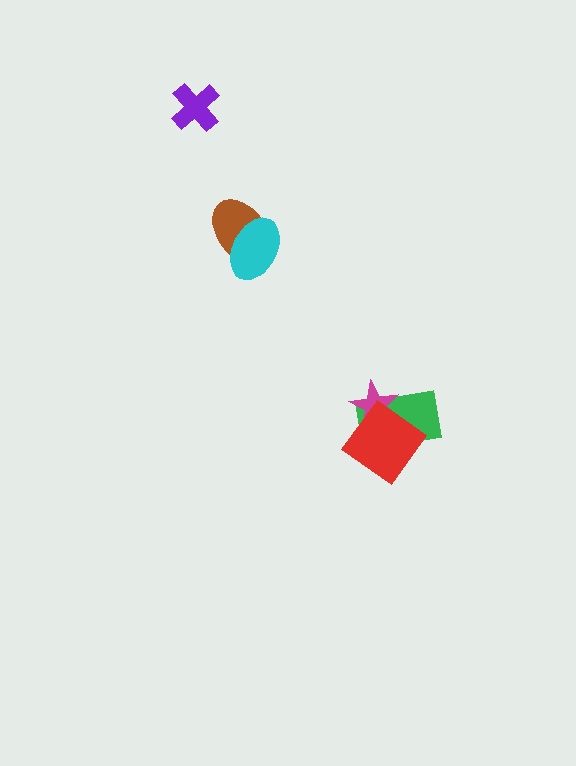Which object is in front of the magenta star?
The red diamond is in front of the magenta star.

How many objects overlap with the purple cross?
0 objects overlap with the purple cross.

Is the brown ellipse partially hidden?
Yes, it is partially covered by another shape.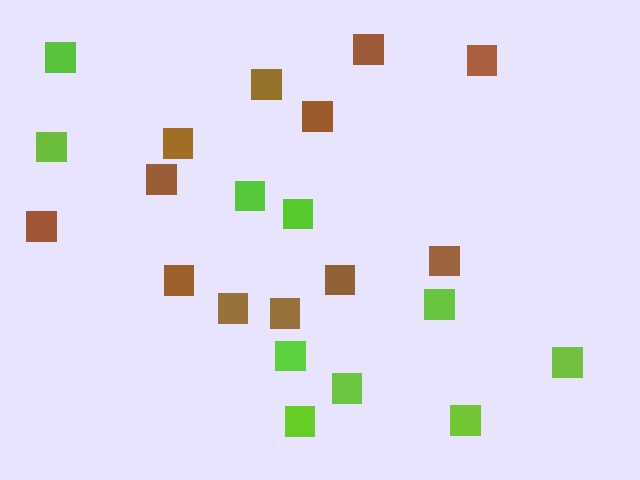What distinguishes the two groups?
There are 2 groups: one group of lime squares (10) and one group of brown squares (12).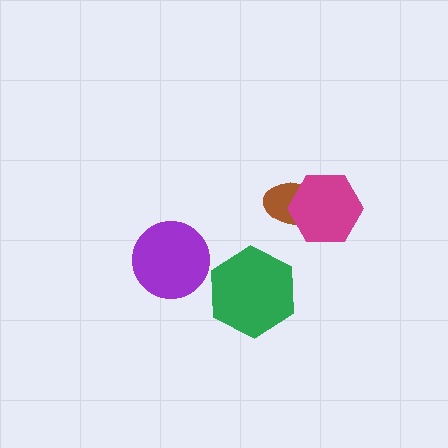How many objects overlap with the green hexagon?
0 objects overlap with the green hexagon.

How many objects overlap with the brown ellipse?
1 object overlaps with the brown ellipse.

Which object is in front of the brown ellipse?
The magenta hexagon is in front of the brown ellipse.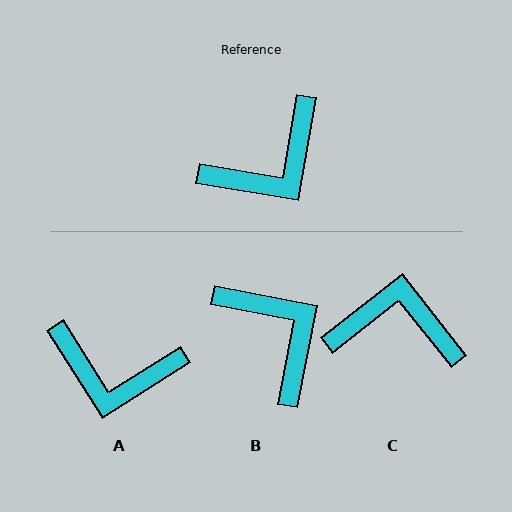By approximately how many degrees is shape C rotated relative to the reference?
Approximately 138 degrees counter-clockwise.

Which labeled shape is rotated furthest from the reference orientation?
C, about 138 degrees away.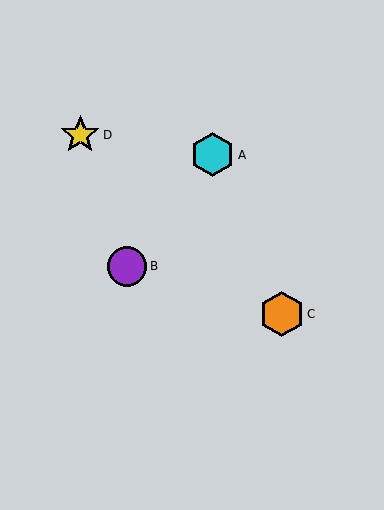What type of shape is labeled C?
Shape C is an orange hexagon.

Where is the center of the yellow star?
The center of the yellow star is at (80, 135).